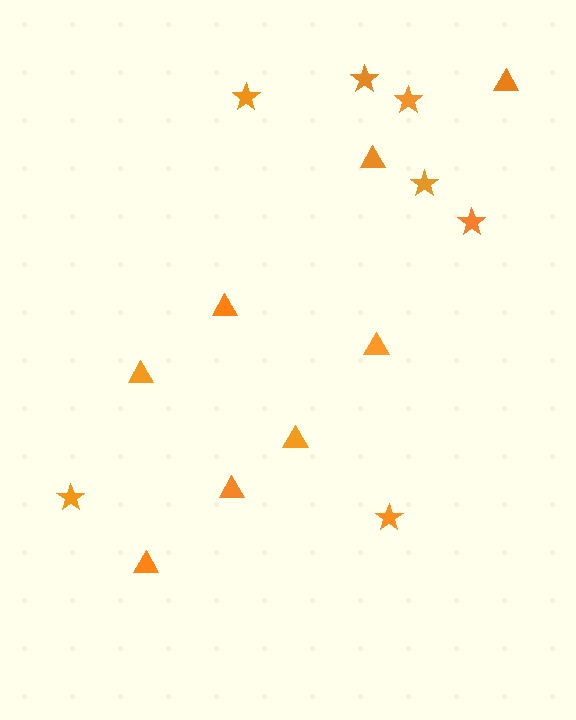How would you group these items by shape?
There are 2 groups: one group of triangles (8) and one group of stars (7).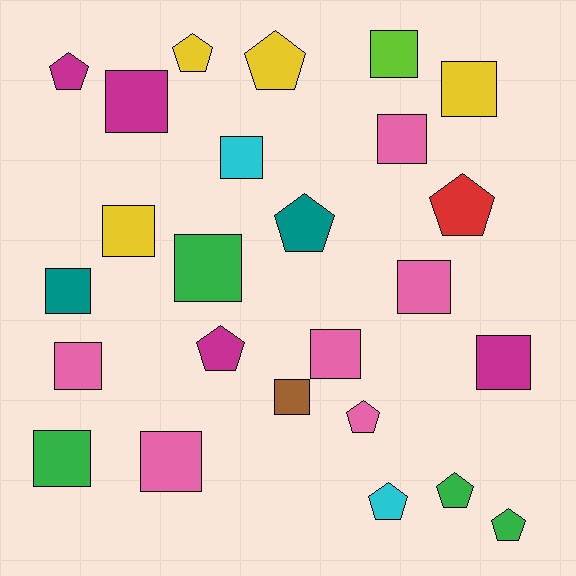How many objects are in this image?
There are 25 objects.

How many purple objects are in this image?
There are no purple objects.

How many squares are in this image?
There are 15 squares.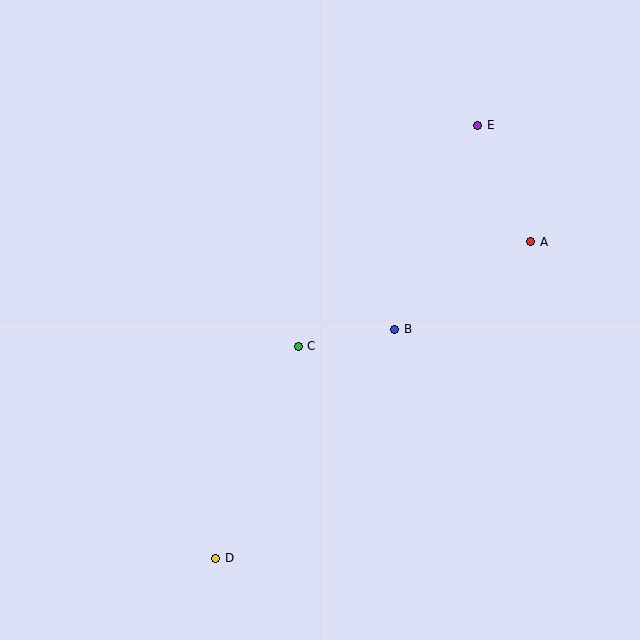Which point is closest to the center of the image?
Point C at (298, 346) is closest to the center.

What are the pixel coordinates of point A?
Point A is at (531, 242).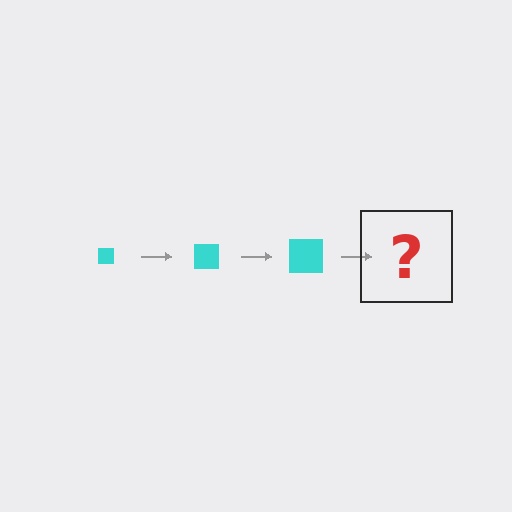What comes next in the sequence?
The next element should be a cyan square, larger than the previous one.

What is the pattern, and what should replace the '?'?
The pattern is that the square gets progressively larger each step. The '?' should be a cyan square, larger than the previous one.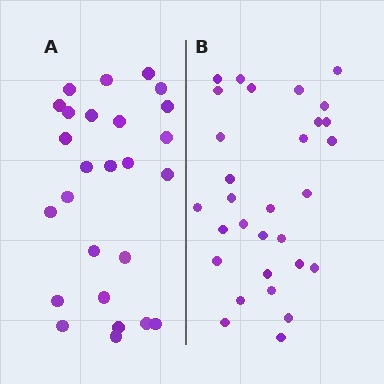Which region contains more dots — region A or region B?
Region B (the right region) has more dots.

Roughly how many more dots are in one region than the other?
Region B has about 4 more dots than region A.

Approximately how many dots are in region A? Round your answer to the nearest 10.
About 30 dots. (The exact count is 26, which rounds to 30.)